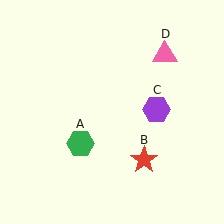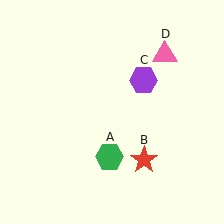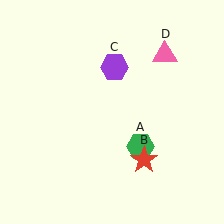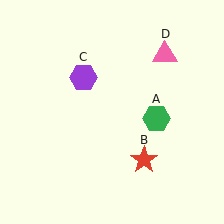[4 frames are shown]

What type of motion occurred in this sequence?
The green hexagon (object A), purple hexagon (object C) rotated counterclockwise around the center of the scene.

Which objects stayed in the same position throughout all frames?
Red star (object B) and pink triangle (object D) remained stationary.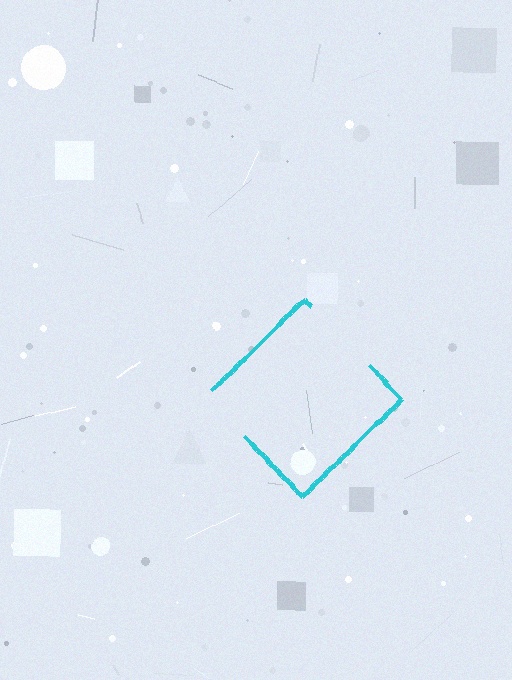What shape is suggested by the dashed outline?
The dashed outline suggests a diamond.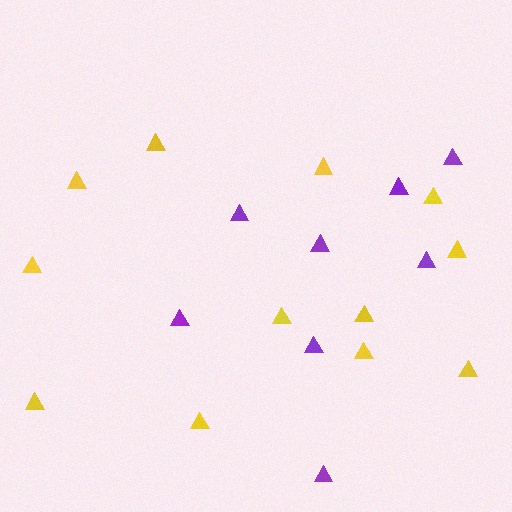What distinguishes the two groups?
There are 2 groups: one group of yellow triangles (12) and one group of purple triangles (8).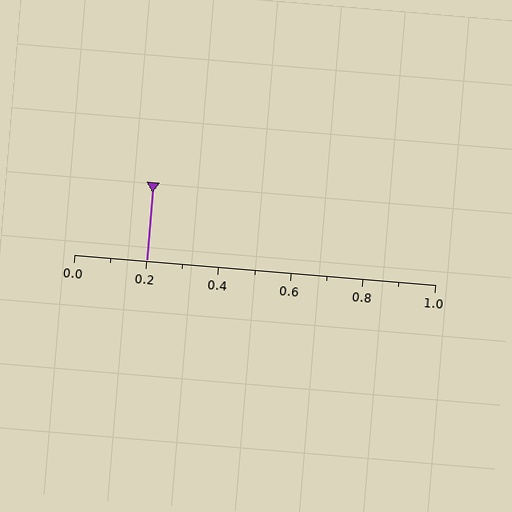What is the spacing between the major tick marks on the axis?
The major ticks are spaced 0.2 apart.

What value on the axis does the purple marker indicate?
The marker indicates approximately 0.2.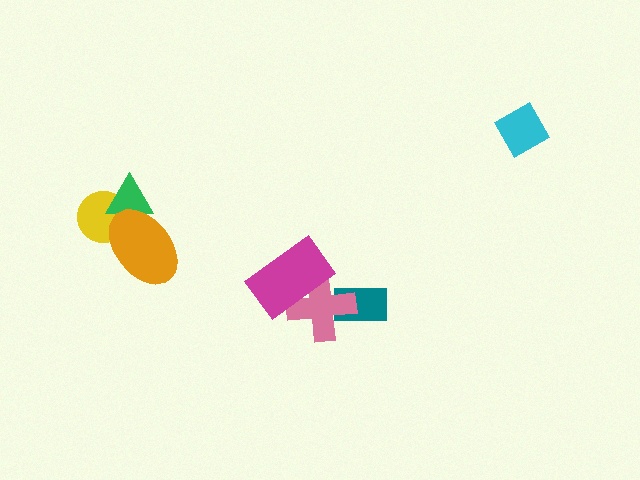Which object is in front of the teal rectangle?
The pink cross is in front of the teal rectangle.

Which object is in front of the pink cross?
The magenta rectangle is in front of the pink cross.